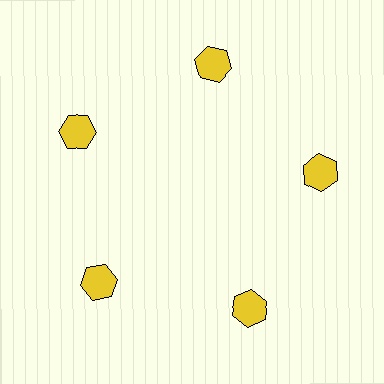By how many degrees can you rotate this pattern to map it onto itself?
The pattern maps onto itself every 72 degrees of rotation.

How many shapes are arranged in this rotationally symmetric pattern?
There are 5 shapes, arranged in 5 groups of 1.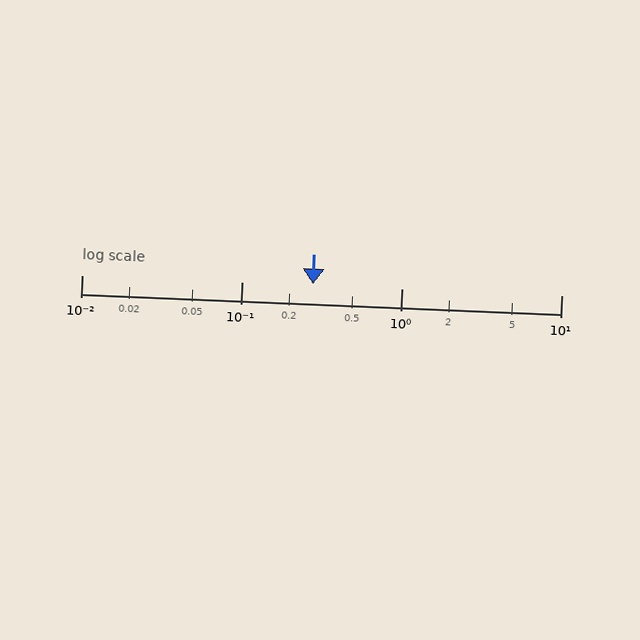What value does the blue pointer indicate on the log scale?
The pointer indicates approximately 0.28.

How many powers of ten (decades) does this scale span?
The scale spans 3 decades, from 0.01 to 10.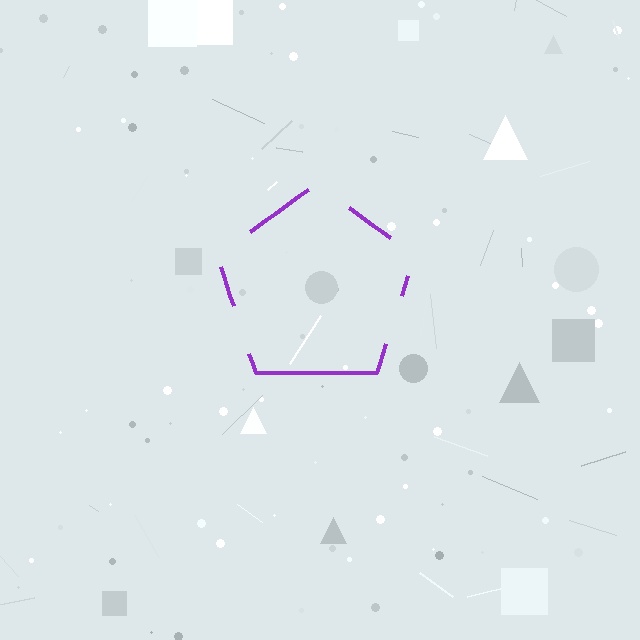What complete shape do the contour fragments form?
The contour fragments form a pentagon.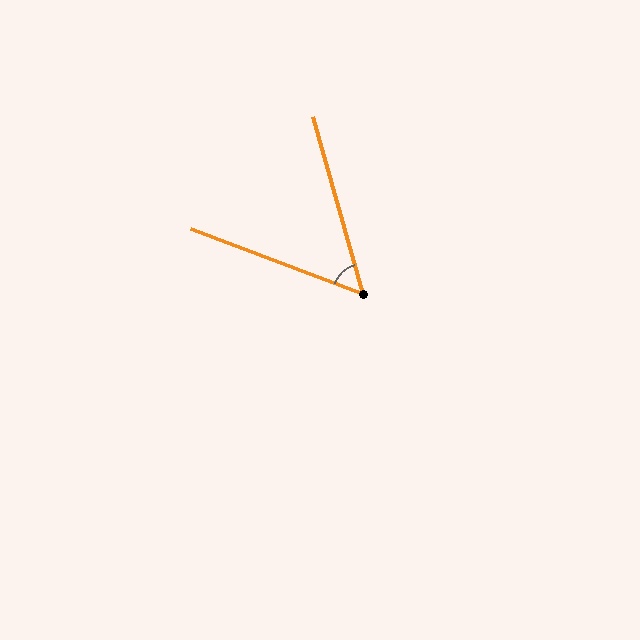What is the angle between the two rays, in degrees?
Approximately 53 degrees.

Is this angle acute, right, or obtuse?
It is acute.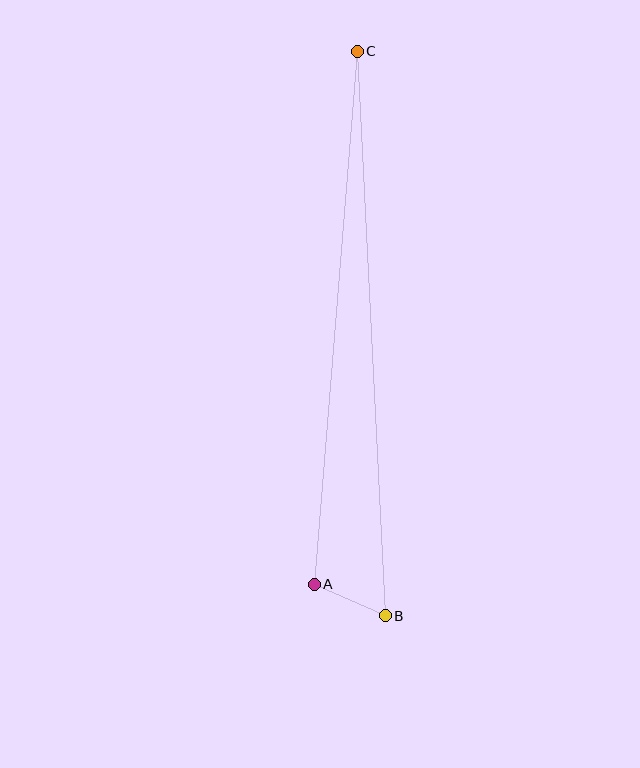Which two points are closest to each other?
Points A and B are closest to each other.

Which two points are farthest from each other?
Points B and C are farthest from each other.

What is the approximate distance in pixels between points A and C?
The distance between A and C is approximately 535 pixels.